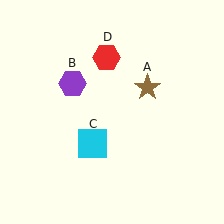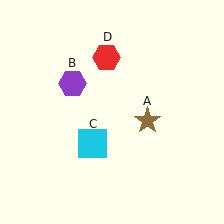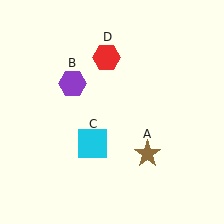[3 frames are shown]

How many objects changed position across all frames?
1 object changed position: brown star (object A).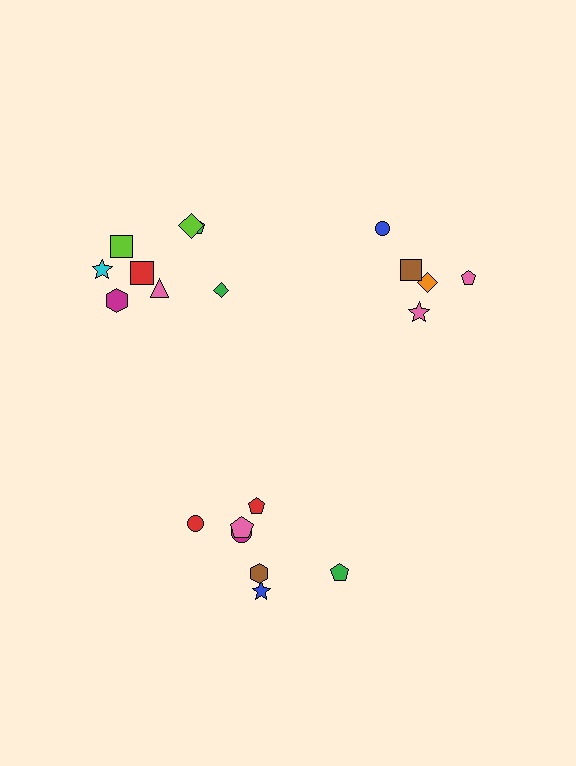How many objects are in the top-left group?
There are 8 objects.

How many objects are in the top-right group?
There are 5 objects.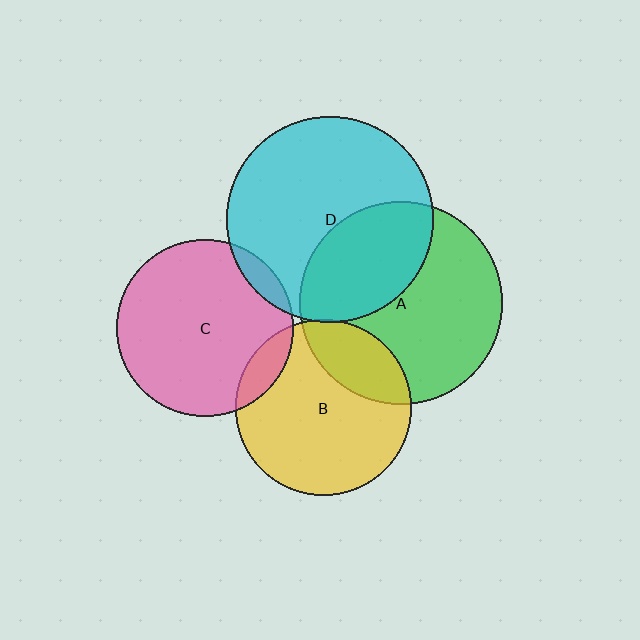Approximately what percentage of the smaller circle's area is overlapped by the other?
Approximately 25%.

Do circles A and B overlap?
Yes.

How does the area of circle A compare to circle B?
Approximately 1.3 times.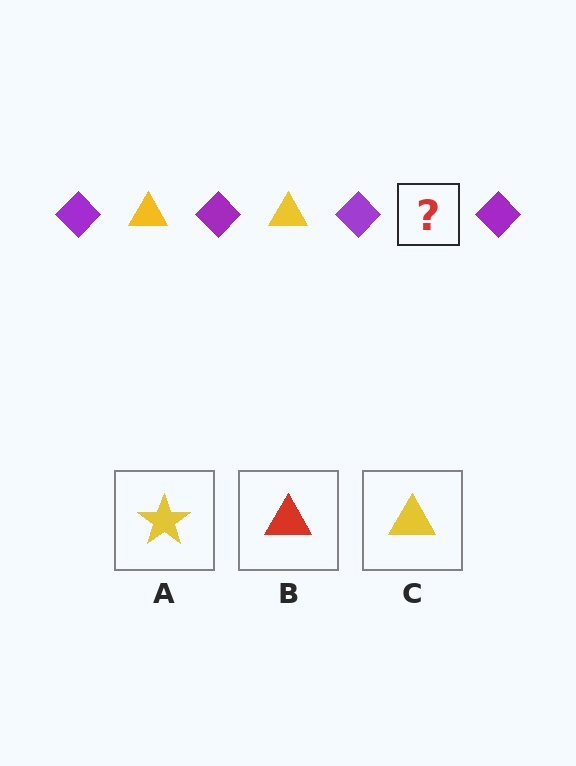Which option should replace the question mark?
Option C.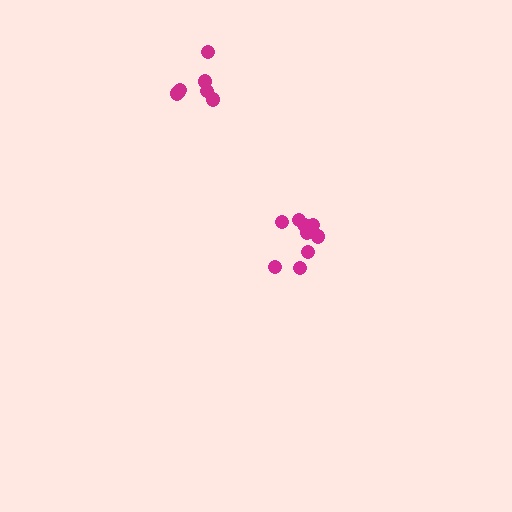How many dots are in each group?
Group 1: 9 dots, Group 2: 7 dots (16 total).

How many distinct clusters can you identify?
There are 2 distinct clusters.